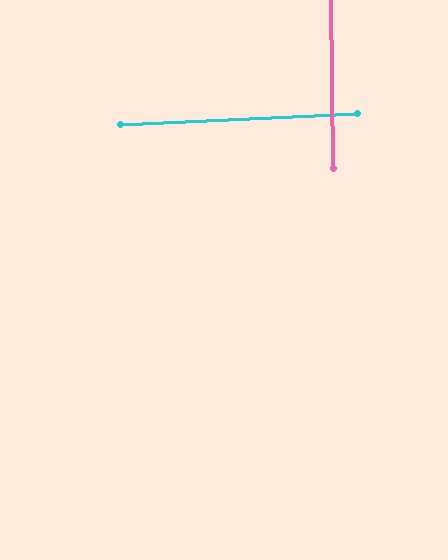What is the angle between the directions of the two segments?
Approximately 88 degrees.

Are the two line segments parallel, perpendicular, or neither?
Perpendicular — they meet at approximately 88°.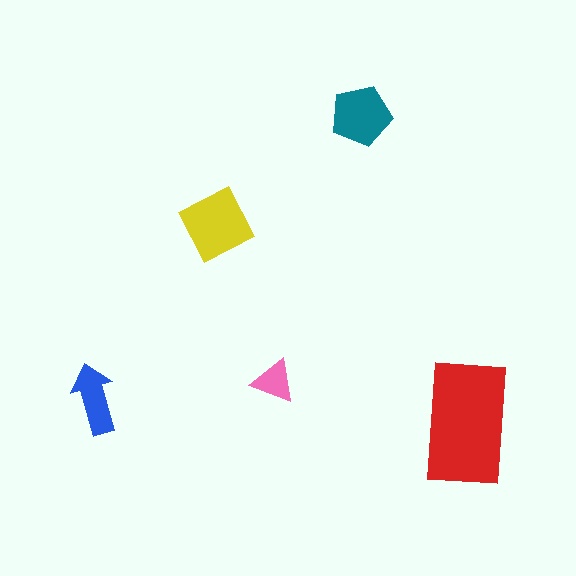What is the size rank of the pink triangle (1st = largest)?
5th.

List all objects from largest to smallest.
The red rectangle, the yellow square, the teal pentagon, the blue arrow, the pink triangle.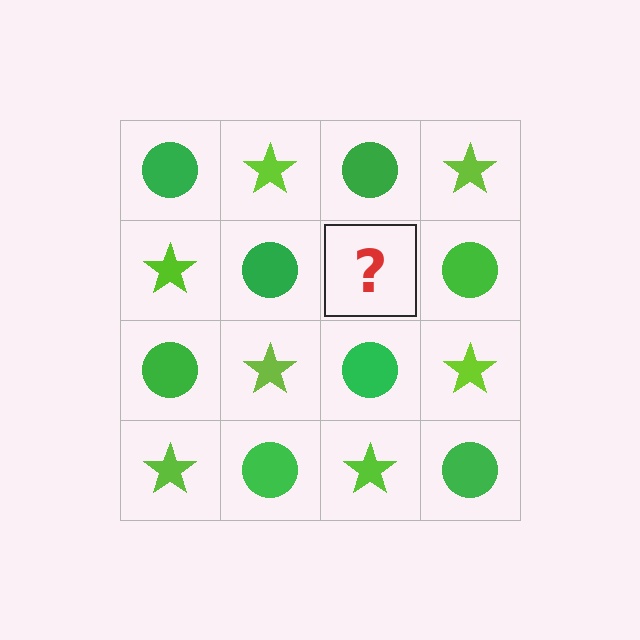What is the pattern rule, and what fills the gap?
The rule is that it alternates green circle and lime star in a checkerboard pattern. The gap should be filled with a lime star.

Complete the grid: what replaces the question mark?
The question mark should be replaced with a lime star.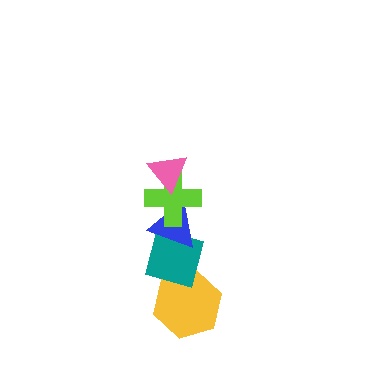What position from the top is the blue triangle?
The blue triangle is 3rd from the top.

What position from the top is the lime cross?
The lime cross is 2nd from the top.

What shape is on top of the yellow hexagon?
The teal diamond is on top of the yellow hexagon.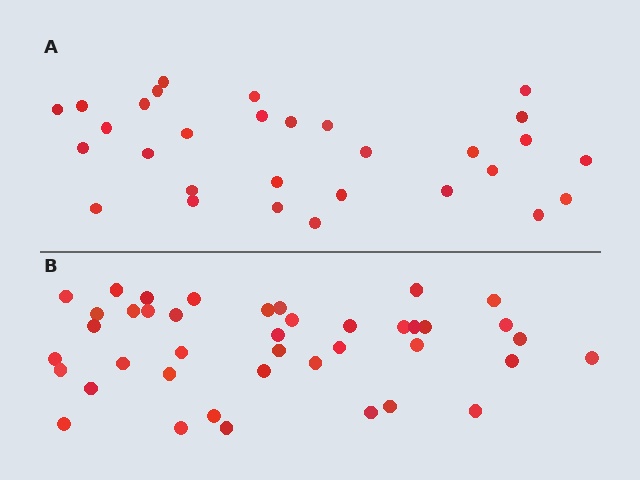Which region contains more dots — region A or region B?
Region B (the bottom region) has more dots.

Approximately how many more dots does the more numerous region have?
Region B has roughly 12 or so more dots than region A.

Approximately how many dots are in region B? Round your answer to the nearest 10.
About 40 dots. (The exact count is 41, which rounds to 40.)